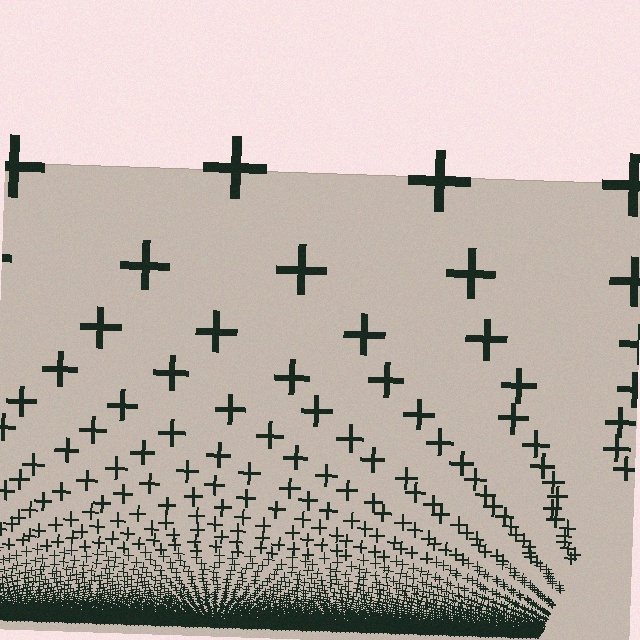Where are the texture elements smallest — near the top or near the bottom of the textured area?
Near the bottom.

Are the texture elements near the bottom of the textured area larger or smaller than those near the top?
Smaller. The gradient is inverted — elements near the bottom are smaller and denser.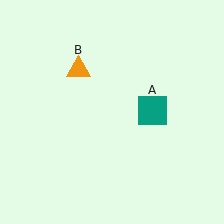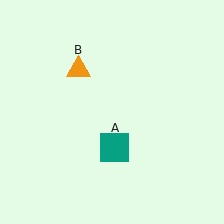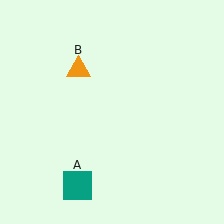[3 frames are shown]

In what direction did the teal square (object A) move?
The teal square (object A) moved down and to the left.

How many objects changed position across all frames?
1 object changed position: teal square (object A).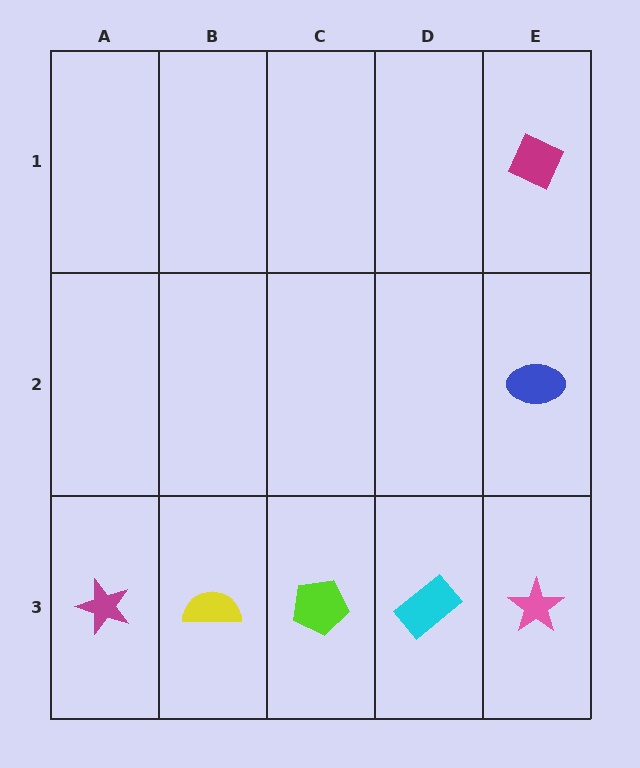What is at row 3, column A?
A magenta star.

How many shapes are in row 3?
5 shapes.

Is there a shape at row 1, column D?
No, that cell is empty.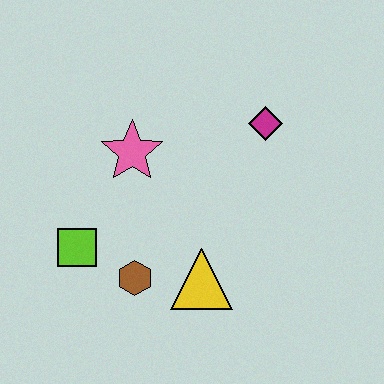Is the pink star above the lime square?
Yes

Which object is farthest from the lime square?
The magenta diamond is farthest from the lime square.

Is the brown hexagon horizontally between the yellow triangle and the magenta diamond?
No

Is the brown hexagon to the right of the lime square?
Yes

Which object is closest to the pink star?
The lime square is closest to the pink star.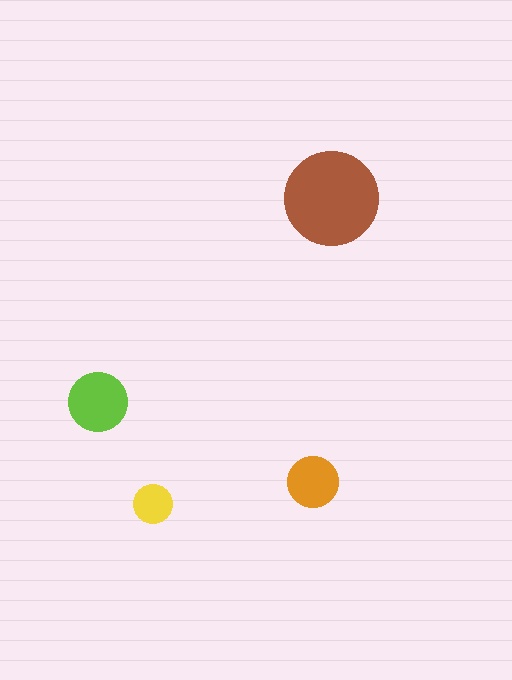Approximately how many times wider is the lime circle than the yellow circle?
About 1.5 times wider.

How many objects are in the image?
There are 4 objects in the image.